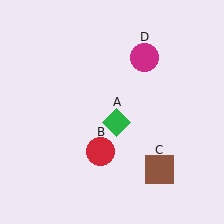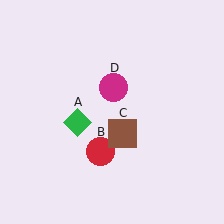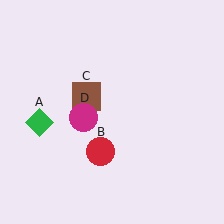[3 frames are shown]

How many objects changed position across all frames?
3 objects changed position: green diamond (object A), brown square (object C), magenta circle (object D).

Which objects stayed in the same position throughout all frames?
Red circle (object B) remained stationary.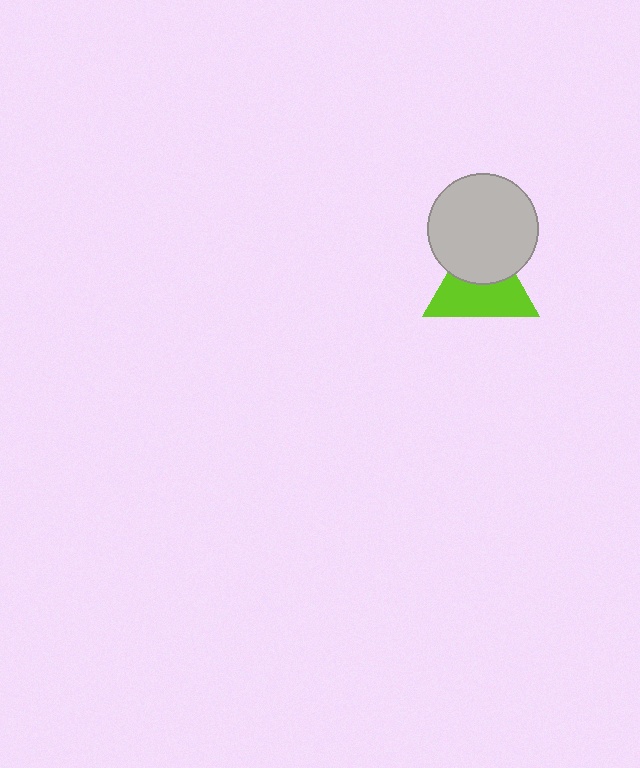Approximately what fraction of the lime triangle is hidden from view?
Roughly 42% of the lime triangle is hidden behind the light gray circle.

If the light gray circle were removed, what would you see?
You would see the complete lime triangle.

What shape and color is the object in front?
The object in front is a light gray circle.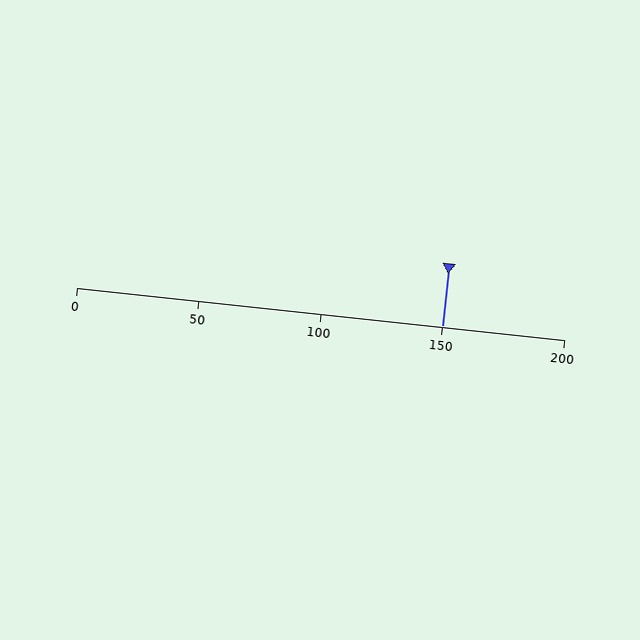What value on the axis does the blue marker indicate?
The marker indicates approximately 150.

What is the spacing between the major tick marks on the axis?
The major ticks are spaced 50 apart.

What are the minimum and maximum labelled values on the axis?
The axis runs from 0 to 200.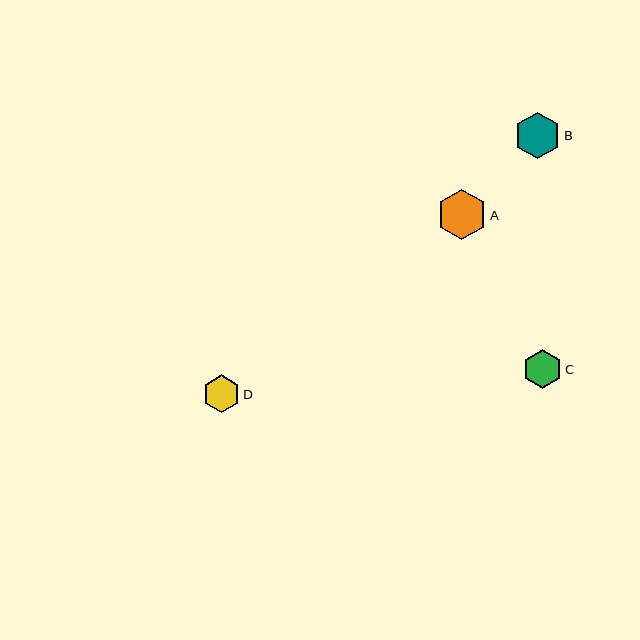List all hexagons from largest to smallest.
From largest to smallest: A, B, C, D.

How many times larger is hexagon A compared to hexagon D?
Hexagon A is approximately 1.3 times the size of hexagon D.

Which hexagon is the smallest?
Hexagon D is the smallest with a size of approximately 38 pixels.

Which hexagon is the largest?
Hexagon A is the largest with a size of approximately 50 pixels.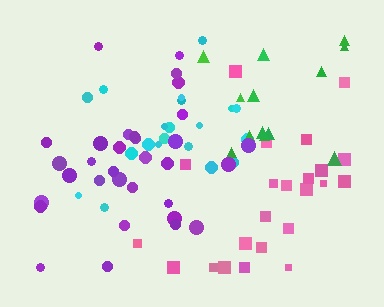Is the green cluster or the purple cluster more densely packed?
Purple.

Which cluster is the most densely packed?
Purple.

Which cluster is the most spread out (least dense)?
Green.